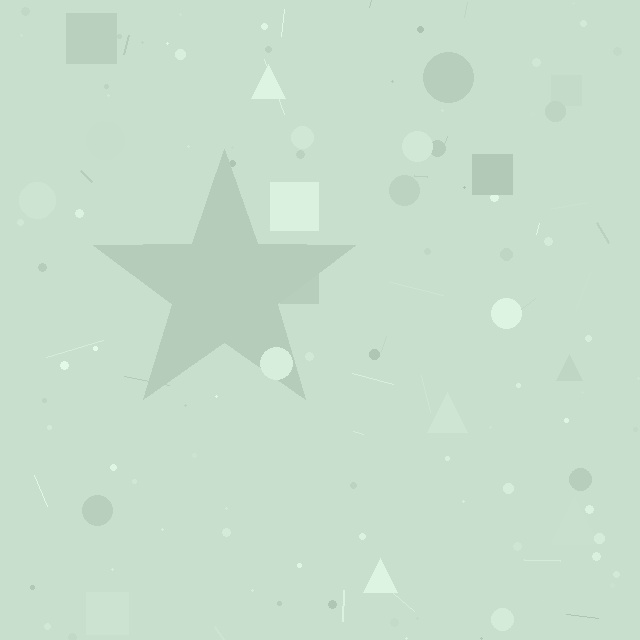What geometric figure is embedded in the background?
A star is embedded in the background.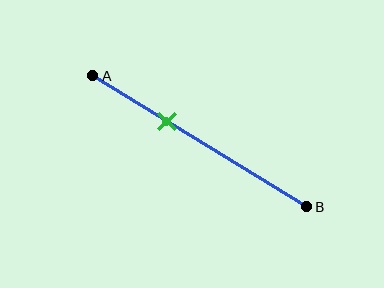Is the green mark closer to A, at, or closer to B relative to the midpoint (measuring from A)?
The green mark is closer to point A than the midpoint of segment AB.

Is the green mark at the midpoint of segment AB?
No, the mark is at about 35% from A, not at the 50% midpoint.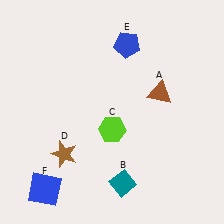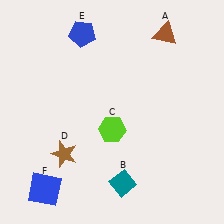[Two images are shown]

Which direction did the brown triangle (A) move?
The brown triangle (A) moved up.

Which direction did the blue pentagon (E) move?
The blue pentagon (E) moved left.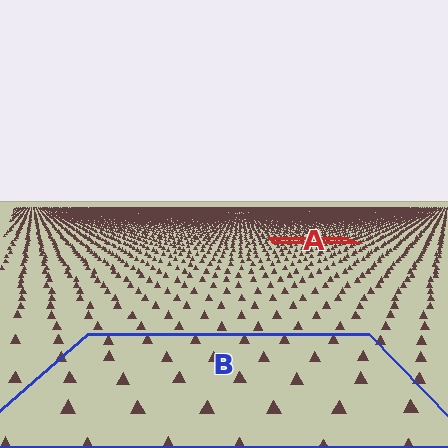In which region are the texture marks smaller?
The texture marks are smaller in region A, because it is farther away.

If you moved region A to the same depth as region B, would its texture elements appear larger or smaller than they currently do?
They would appear larger. At a closer depth, the same texture elements are projected at a bigger on-screen size.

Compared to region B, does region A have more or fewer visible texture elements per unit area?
Region A has more texture elements per unit area — they are packed more densely because it is farther away.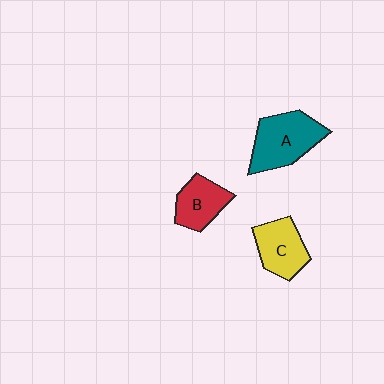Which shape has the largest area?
Shape A (teal).